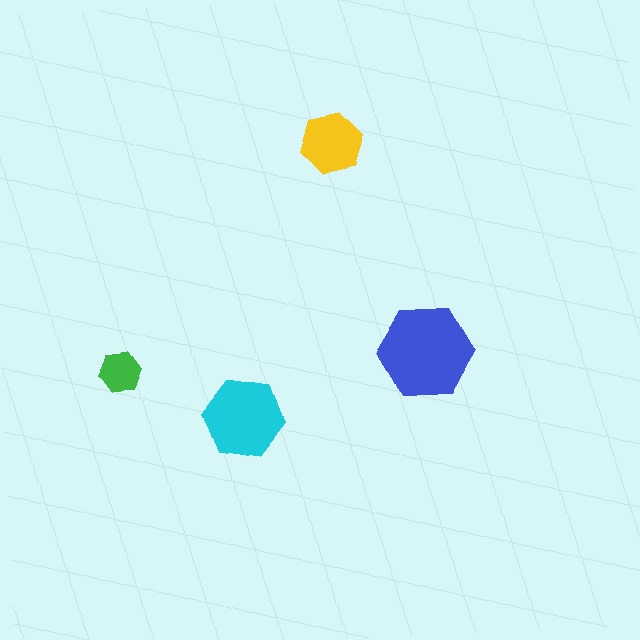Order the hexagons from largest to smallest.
the blue one, the cyan one, the yellow one, the green one.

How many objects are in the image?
There are 4 objects in the image.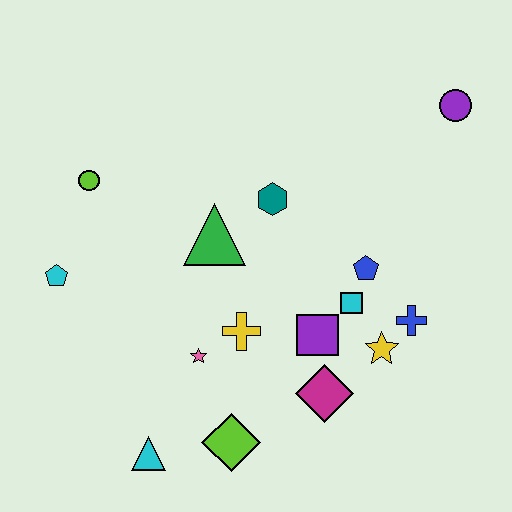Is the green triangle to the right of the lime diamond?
No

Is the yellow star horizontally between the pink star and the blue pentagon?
No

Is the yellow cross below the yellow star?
No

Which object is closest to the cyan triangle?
The lime diamond is closest to the cyan triangle.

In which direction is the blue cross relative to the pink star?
The blue cross is to the right of the pink star.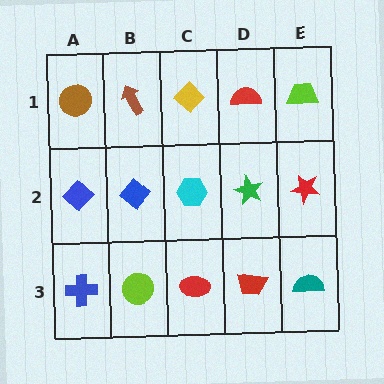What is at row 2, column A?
A blue diamond.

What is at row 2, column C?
A cyan hexagon.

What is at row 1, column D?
A red semicircle.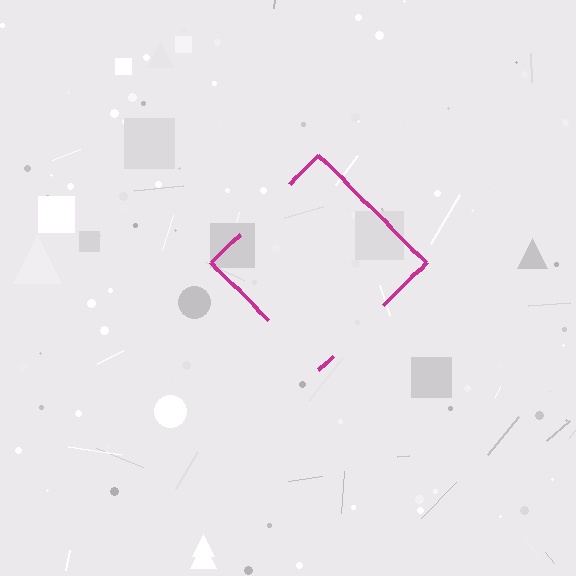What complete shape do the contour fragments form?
The contour fragments form a diamond.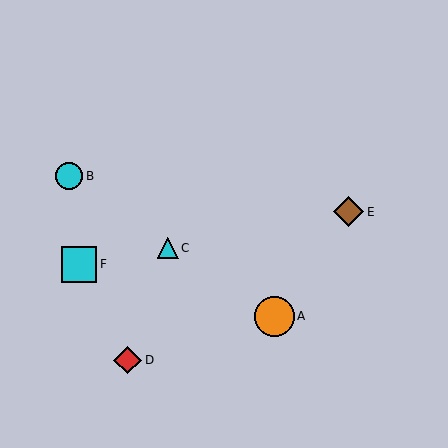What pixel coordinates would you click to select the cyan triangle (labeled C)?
Click at (168, 248) to select the cyan triangle C.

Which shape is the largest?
The orange circle (labeled A) is the largest.